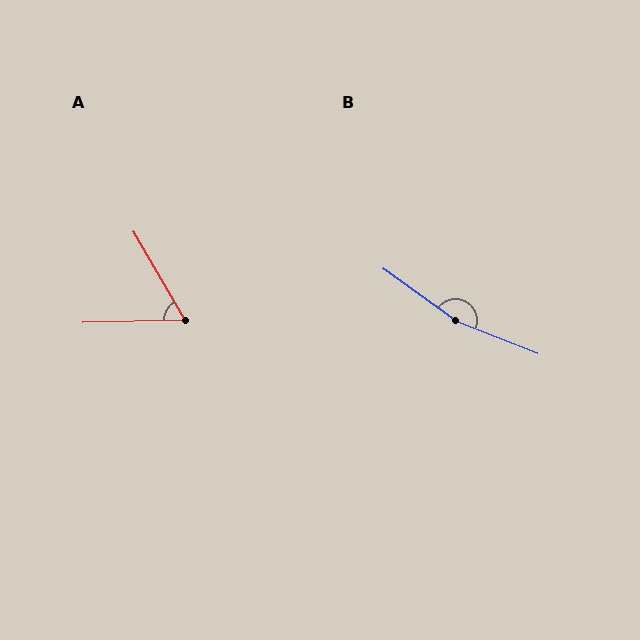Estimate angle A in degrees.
Approximately 61 degrees.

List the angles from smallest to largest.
A (61°), B (165°).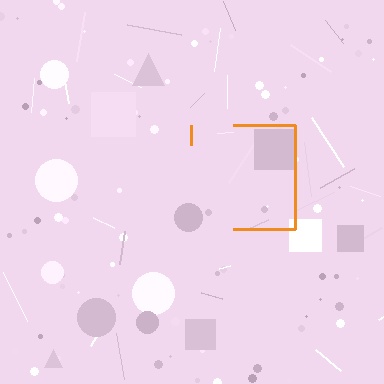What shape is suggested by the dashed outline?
The dashed outline suggests a square.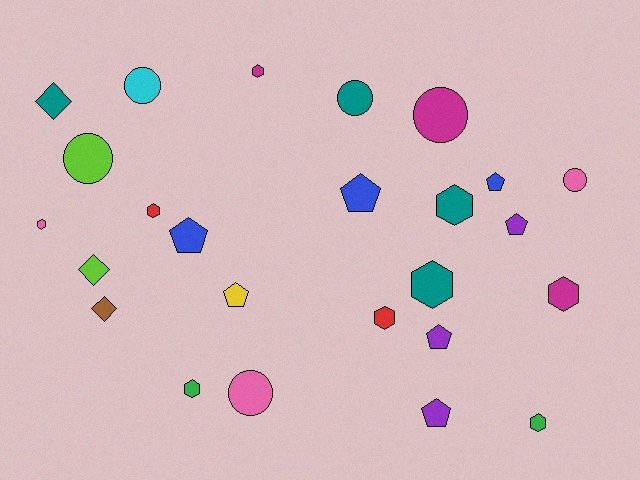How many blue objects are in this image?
There are 3 blue objects.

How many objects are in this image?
There are 25 objects.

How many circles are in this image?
There are 6 circles.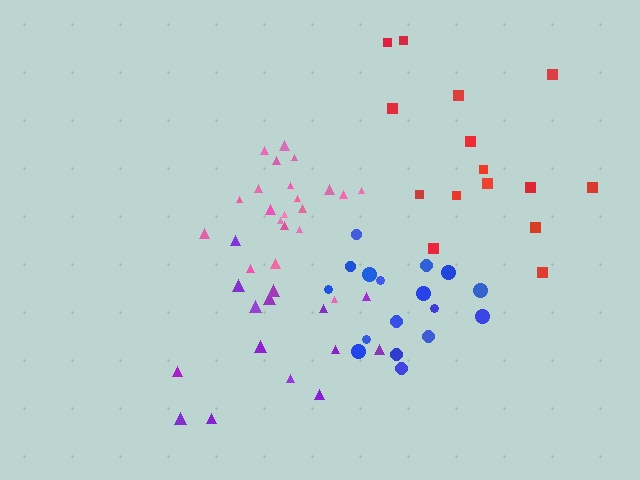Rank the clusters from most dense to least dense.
blue, pink, purple, red.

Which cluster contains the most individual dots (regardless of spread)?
Pink (21).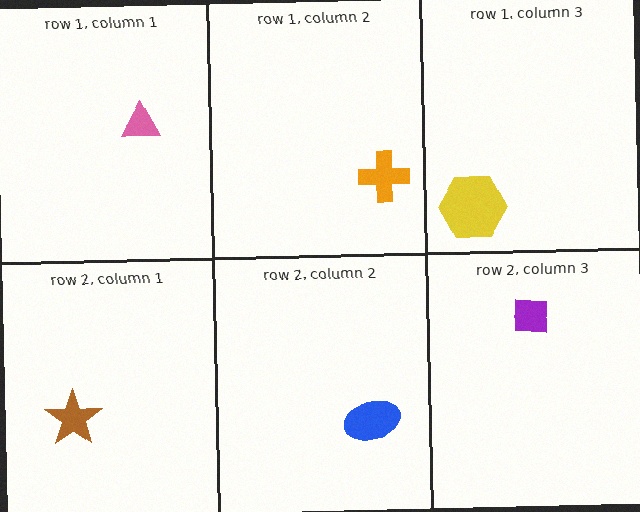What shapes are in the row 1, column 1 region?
The pink triangle.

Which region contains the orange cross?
The row 1, column 2 region.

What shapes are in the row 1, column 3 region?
The yellow hexagon.